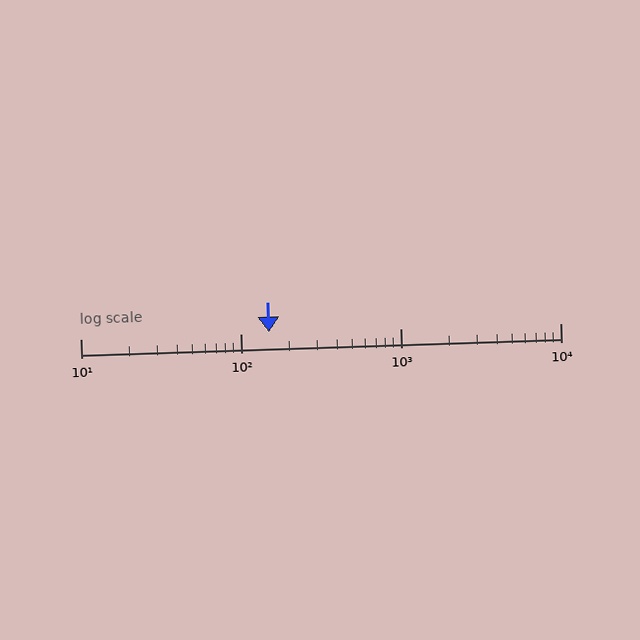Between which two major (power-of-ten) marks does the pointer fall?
The pointer is between 100 and 1000.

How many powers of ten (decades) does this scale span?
The scale spans 3 decades, from 10 to 10000.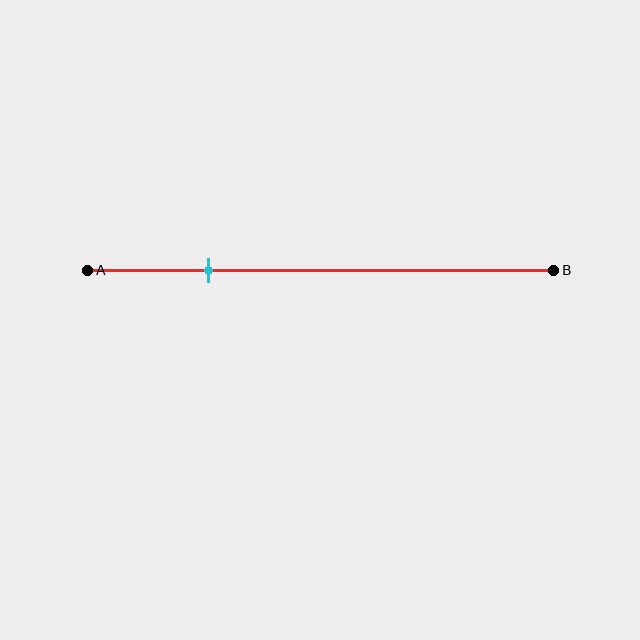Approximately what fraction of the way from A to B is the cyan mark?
The cyan mark is approximately 25% of the way from A to B.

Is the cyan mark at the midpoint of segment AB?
No, the mark is at about 25% from A, not at the 50% midpoint.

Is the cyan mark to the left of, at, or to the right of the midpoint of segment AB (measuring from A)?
The cyan mark is to the left of the midpoint of segment AB.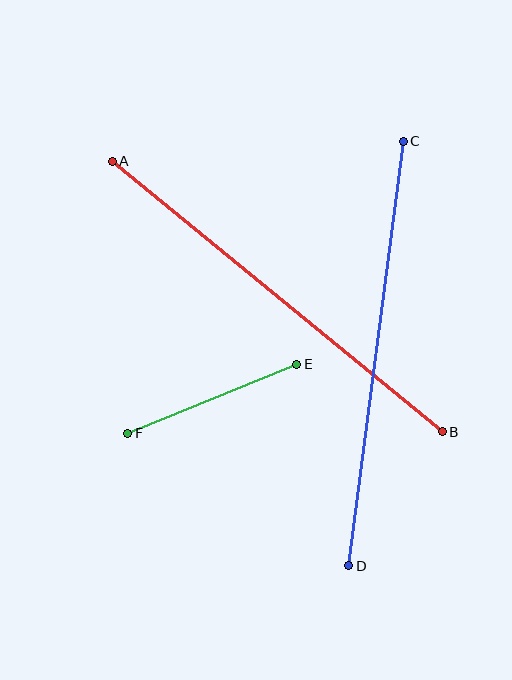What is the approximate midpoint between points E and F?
The midpoint is at approximately (212, 399) pixels.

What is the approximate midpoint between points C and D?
The midpoint is at approximately (376, 353) pixels.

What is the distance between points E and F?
The distance is approximately 182 pixels.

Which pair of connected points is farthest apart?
Points C and D are farthest apart.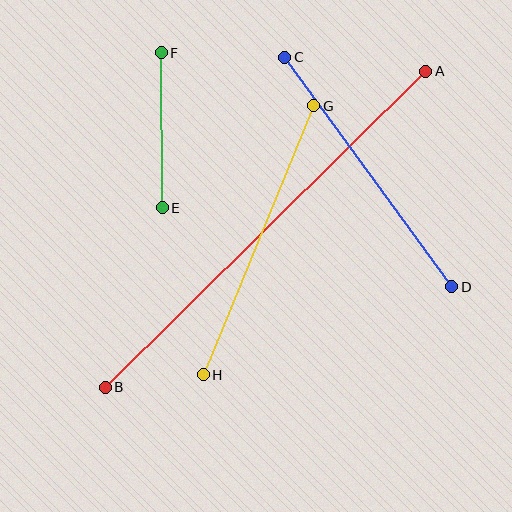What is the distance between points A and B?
The distance is approximately 450 pixels.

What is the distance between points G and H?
The distance is approximately 291 pixels.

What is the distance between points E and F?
The distance is approximately 155 pixels.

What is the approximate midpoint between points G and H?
The midpoint is at approximately (258, 240) pixels.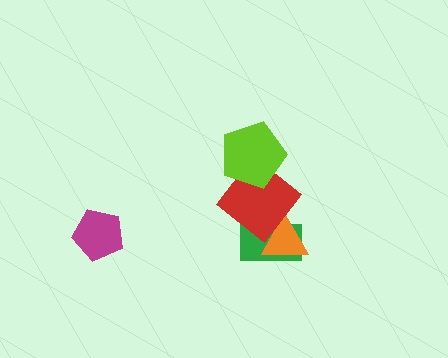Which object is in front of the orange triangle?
The red diamond is in front of the orange triangle.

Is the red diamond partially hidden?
Yes, it is partially covered by another shape.